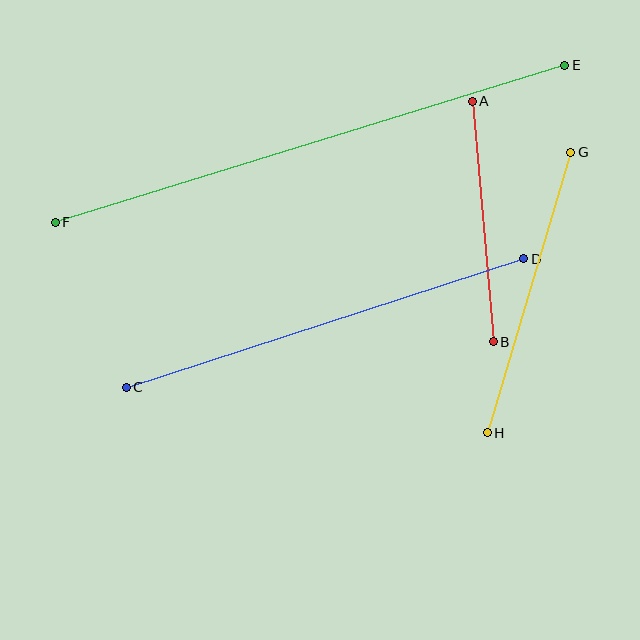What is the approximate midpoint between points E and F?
The midpoint is at approximately (310, 144) pixels.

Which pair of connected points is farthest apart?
Points E and F are farthest apart.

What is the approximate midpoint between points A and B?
The midpoint is at approximately (483, 221) pixels.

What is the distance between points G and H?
The distance is approximately 293 pixels.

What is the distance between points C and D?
The distance is approximately 418 pixels.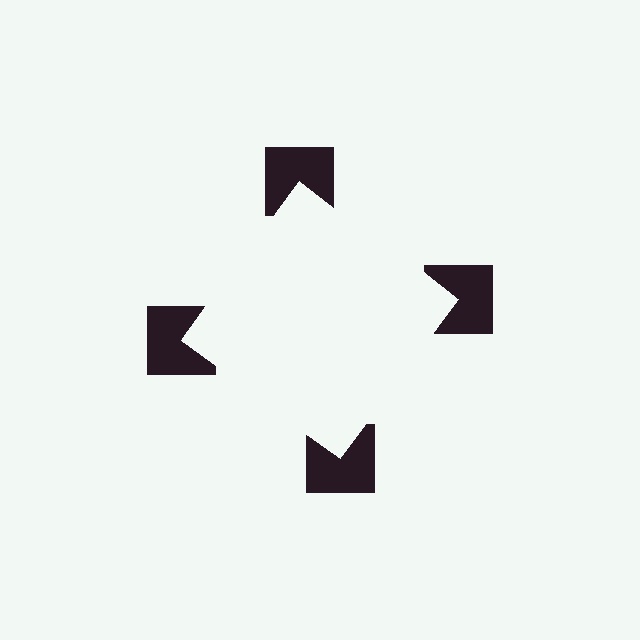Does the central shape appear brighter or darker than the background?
It typically appears slightly brighter than the background, even though no actual brightness change is drawn.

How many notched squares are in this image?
There are 4 — one at each vertex of the illusory square.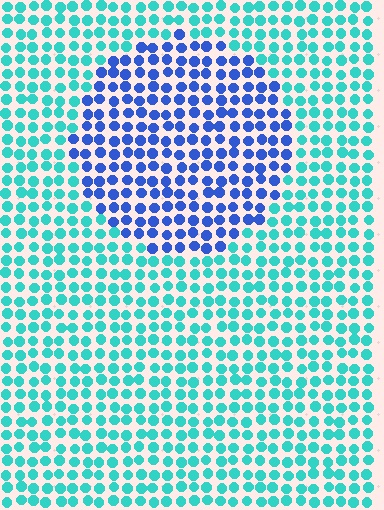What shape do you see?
I see a circle.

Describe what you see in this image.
The image is filled with small cyan elements in a uniform arrangement. A circle-shaped region is visible where the elements are tinted to a slightly different hue, forming a subtle color boundary.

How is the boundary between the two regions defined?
The boundary is defined purely by a slight shift in hue (about 51 degrees). Spacing, size, and orientation are identical on both sides.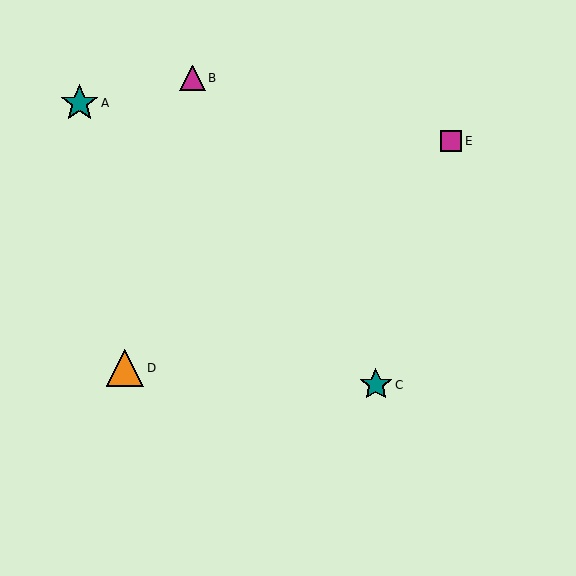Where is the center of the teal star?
The center of the teal star is at (376, 385).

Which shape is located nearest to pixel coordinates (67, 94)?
The teal star (labeled A) at (79, 103) is nearest to that location.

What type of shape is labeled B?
Shape B is a magenta triangle.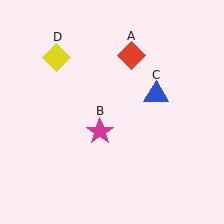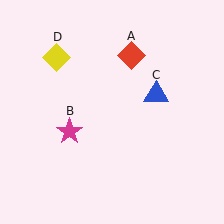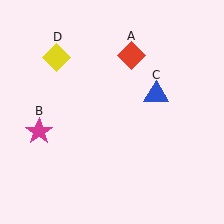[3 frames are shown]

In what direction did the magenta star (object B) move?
The magenta star (object B) moved left.